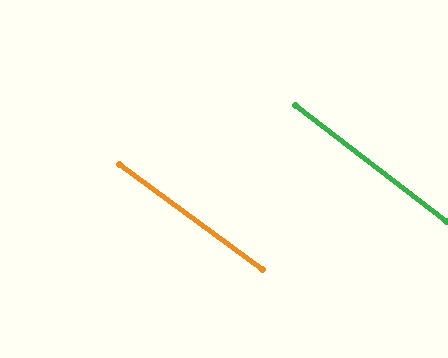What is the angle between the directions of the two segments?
Approximately 1 degree.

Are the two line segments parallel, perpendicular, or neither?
Parallel — their directions differ by only 1.4°.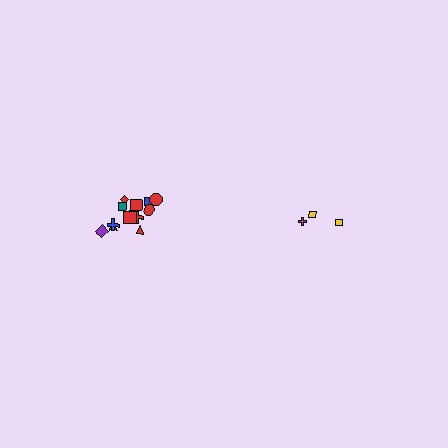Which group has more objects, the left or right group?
The left group.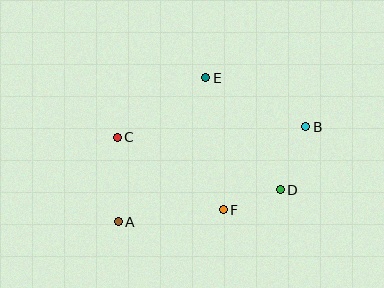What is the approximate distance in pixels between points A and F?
The distance between A and F is approximately 105 pixels.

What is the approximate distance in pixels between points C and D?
The distance between C and D is approximately 172 pixels.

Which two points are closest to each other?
Points D and F are closest to each other.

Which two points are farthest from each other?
Points A and B are farthest from each other.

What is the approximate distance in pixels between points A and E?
The distance between A and E is approximately 168 pixels.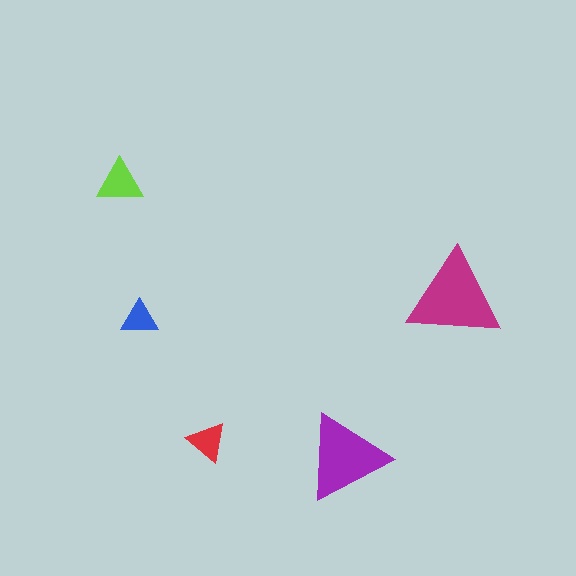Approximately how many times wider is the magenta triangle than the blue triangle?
About 2.5 times wider.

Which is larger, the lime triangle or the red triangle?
The lime one.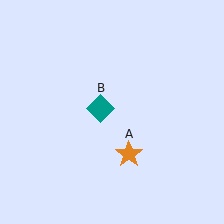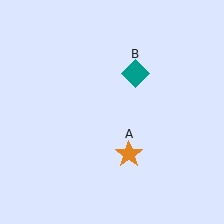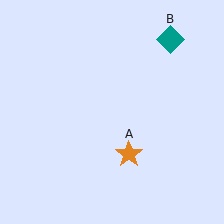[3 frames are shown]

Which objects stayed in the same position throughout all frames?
Orange star (object A) remained stationary.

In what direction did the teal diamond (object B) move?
The teal diamond (object B) moved up and to the right.